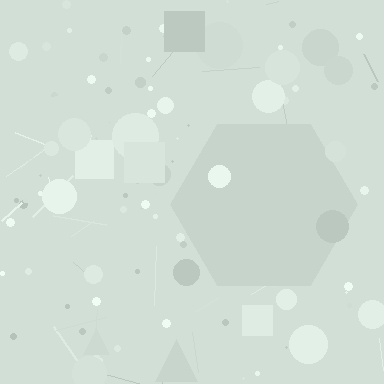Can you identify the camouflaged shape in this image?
The camouflaged shape is a hexagon.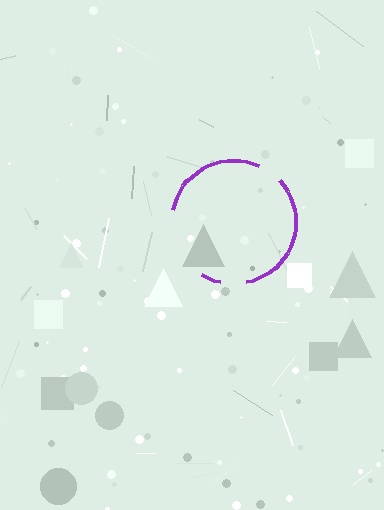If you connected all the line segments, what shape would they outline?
They would outline a circle.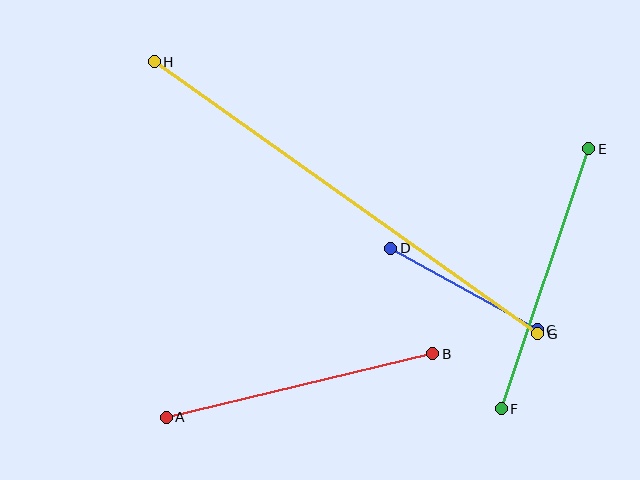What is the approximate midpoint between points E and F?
The midpoint is at approximately (545, 279) pixels.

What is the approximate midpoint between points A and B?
The midpoint is at approximately (300, 385) pixels.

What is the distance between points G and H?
The distance is approximately 470 pixels.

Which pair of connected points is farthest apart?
Points G and H are farthest apart.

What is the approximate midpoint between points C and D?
The midpoint is at approximately (464, 289) pixels.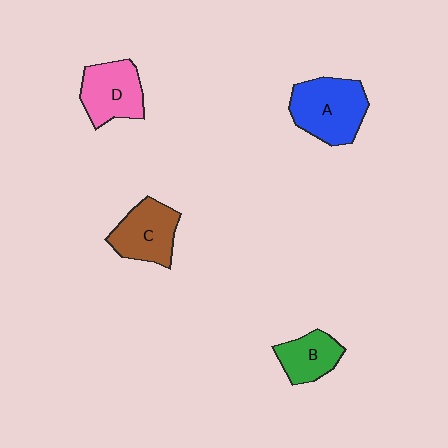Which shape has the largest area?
Shape A (blue).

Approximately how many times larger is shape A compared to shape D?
Approximately 1.2 times.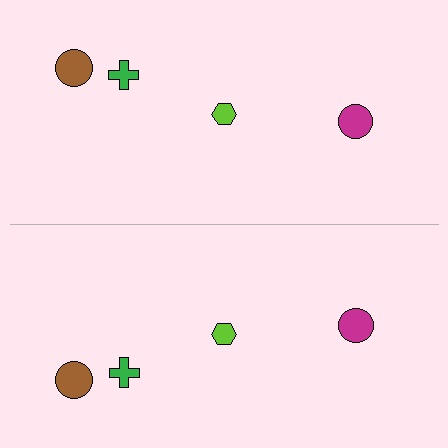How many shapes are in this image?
There are 8 shapes in this image.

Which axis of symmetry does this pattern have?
The pattern has a horizontal axis of symmetry running through the center of the image.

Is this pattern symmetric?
Yes, this pattern has bilateral (reflection) symmetry.